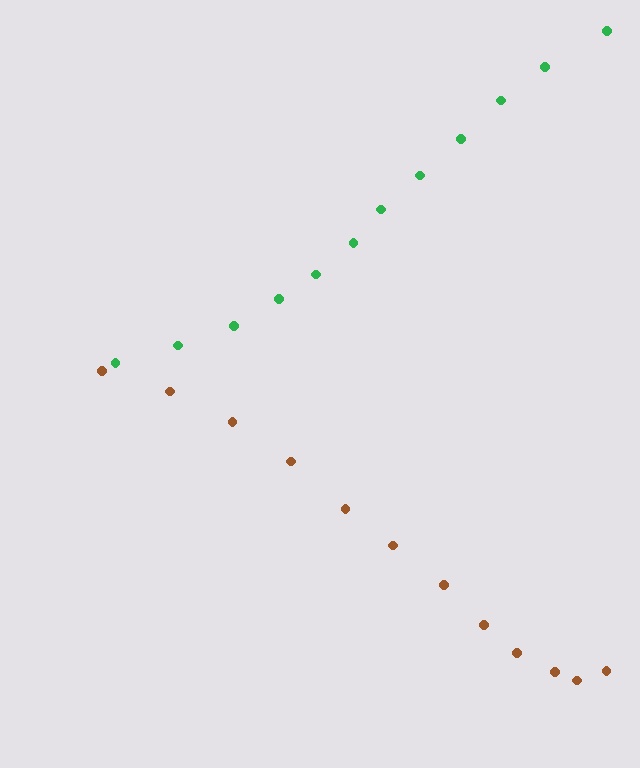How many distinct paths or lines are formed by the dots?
There are 2 distinct paths.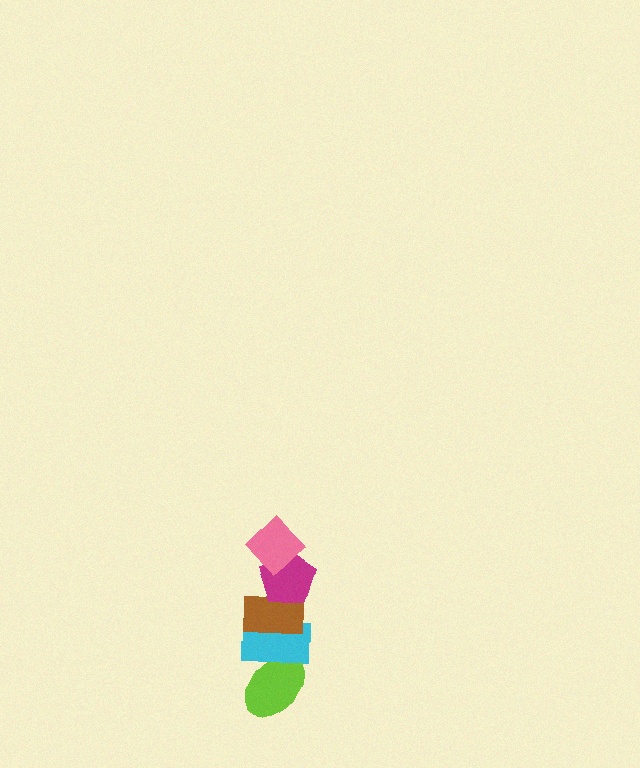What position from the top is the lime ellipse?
The lime ellipse is 5th from the top.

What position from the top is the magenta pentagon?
The magenta pentagon is 2nd from the top.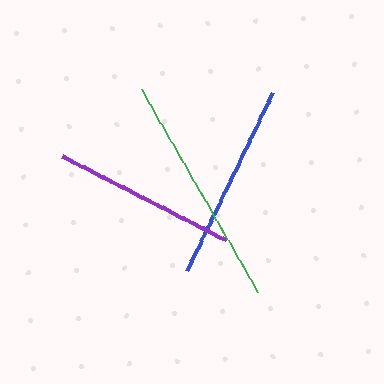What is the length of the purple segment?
The purple segment is approximately 184 pixels long.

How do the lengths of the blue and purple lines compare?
The blue and purple lines are approximately the same length.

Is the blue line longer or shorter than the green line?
The green line is longer than the blue line.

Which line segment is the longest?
The green line is the longest at approximately 233 pixels.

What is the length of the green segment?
The green segment is approximately 233 pixels long.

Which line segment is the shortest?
The purple line is the shortest at approximately 184 pixels.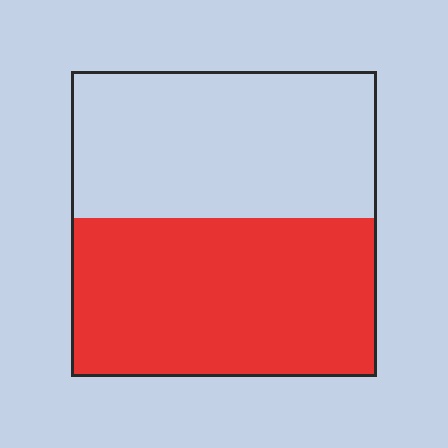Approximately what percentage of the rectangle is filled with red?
Approximately 50%.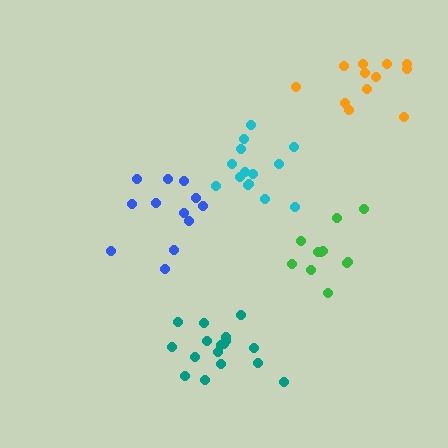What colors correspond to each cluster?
The clusters are colored: blue, orange, green, cyan, teal.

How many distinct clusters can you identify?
There are 5 distinct clusters.